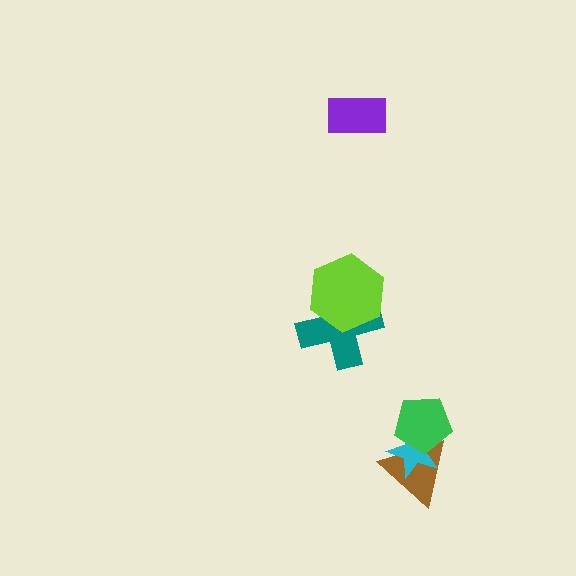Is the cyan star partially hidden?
Yes, it is partially covered by another shape.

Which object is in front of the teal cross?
The lime hexagon is in front of the teal cross.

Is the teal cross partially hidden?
Yes, it is partially covered by another shape.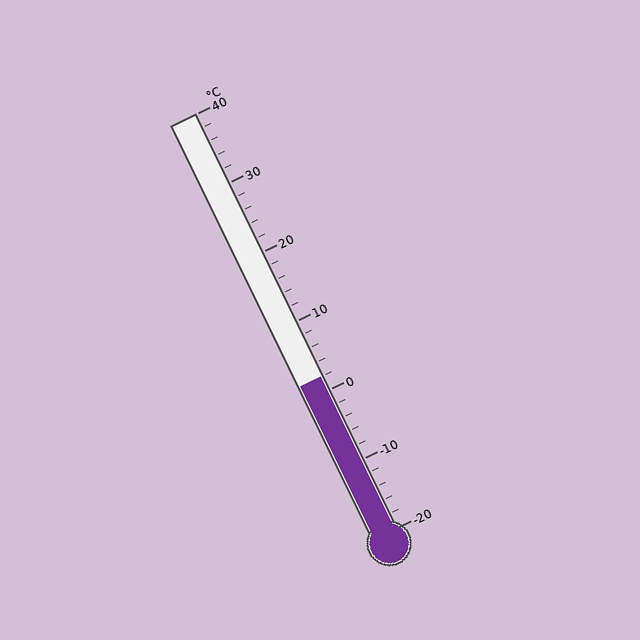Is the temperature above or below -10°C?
The temperature is above -10°C.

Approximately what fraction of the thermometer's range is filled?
The thermometer is filled to approximately 35% of its range.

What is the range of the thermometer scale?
The thermometer scale ranges from -20°C to 40°C.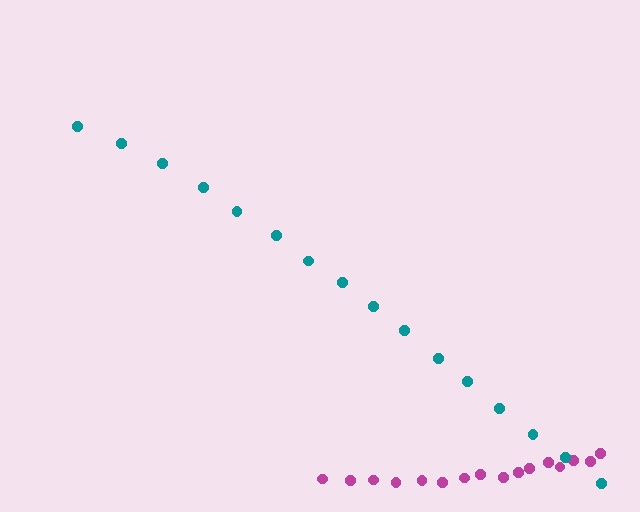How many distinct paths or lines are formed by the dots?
There are 2 distinct paths.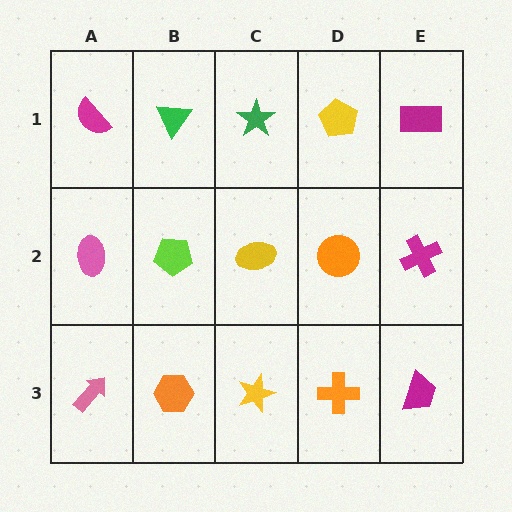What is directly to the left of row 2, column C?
A lime pentagon.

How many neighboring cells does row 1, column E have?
2.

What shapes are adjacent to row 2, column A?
A magenta semicircle (row 1, column A), a pink arrow (row 3, column A), a lime pentagon (row 2, column B).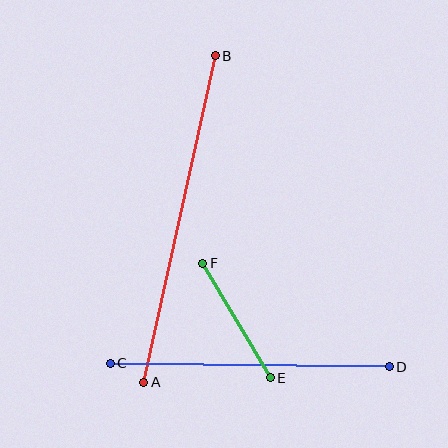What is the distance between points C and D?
The distance is approximately 279 pixels.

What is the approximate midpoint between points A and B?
The midpoint is at approximately (180, 219) pixels.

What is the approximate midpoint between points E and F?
The midpoint is at approximately (237, 320) pixels.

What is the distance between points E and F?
The distance is approximately 133 pixels.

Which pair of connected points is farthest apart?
Points A and B are farthest apart.